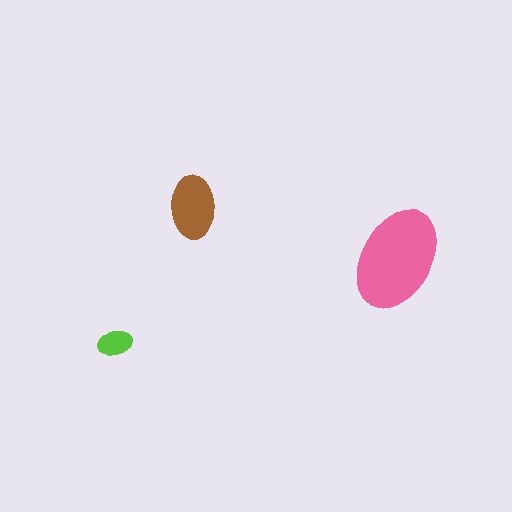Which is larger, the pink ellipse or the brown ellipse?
The pink one.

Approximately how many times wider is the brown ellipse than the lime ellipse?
About 2 times wider.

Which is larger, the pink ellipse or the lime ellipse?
The pink one.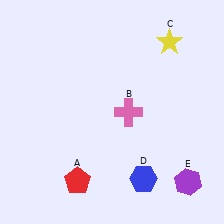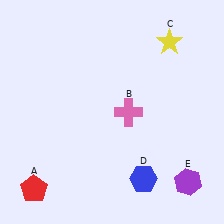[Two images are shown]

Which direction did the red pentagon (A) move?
The red pentagon (A) moved left.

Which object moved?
The red pentagon (A) moved left.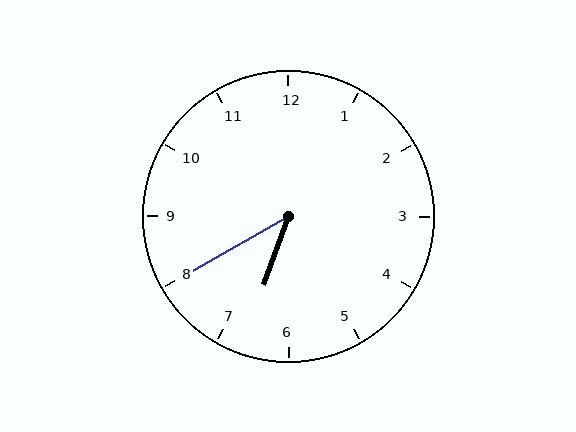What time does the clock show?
6:40.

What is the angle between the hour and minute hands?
Approximately 40 degrees.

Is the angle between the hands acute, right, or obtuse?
It is acute.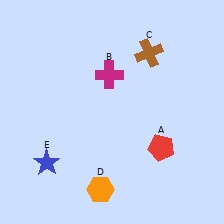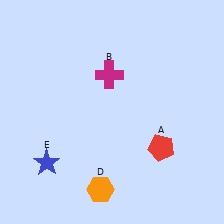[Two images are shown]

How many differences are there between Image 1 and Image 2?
There is 1 difference between the two images.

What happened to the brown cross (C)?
The brown cross (C) was removed in Image 2. It was in the top-right area of Image 1.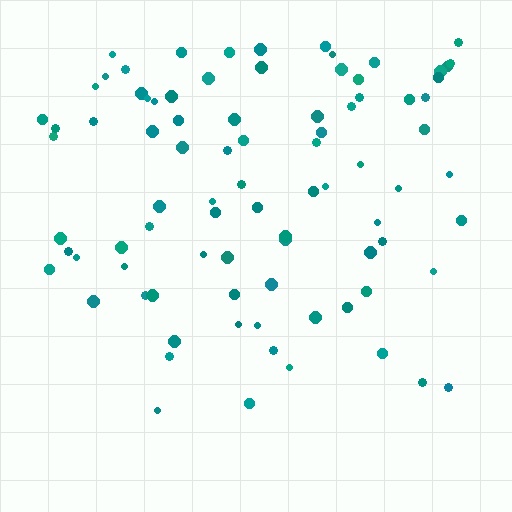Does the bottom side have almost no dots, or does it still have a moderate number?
Still a moderate number, just noticeably fewer than the top.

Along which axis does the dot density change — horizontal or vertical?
Vertical.